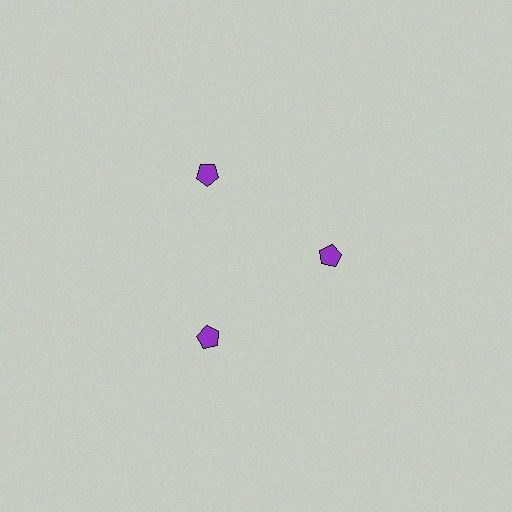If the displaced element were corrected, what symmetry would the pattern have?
It would have 3-fold rotational symmetry — the pattern would map onto itself every 120 degrees.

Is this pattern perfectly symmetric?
No. The 3 purple pentagons are arranged in a ring, but one element near the 3 o'clock position is pulled inward toward the center, breaking the 3-fold rotational symmetry.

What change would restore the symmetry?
The symmetry would be restored by moving it outward, back onto the ring so that all 3 pentagons sit at equal angles and equal distance from the center.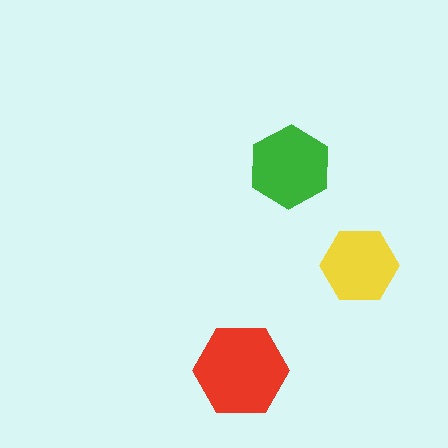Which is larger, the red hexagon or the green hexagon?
The red one.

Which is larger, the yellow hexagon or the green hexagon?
The green one.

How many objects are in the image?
There are 3 objects in the image.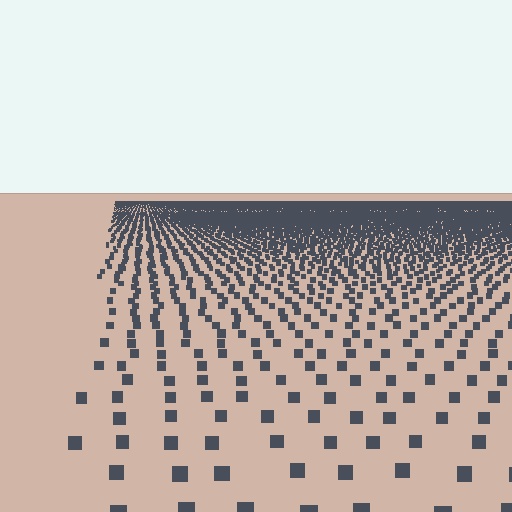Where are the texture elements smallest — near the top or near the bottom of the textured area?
Near the top.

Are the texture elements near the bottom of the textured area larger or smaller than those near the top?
Larger. Near the bottom, elements are closer to the viewer and appear at a bigger on-screen size.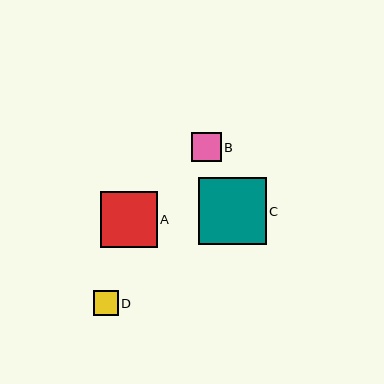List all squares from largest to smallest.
From largest to smallest: C, A, B, D.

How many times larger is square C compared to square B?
Square C is approximately 2.3 times the size of square B.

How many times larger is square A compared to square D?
Square A is approximately 2.2 times the size of square D.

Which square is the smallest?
Square D is the smallest with a size of approximately 25 pixels.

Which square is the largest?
Square C is the largest with a size of approximately 67 pixels.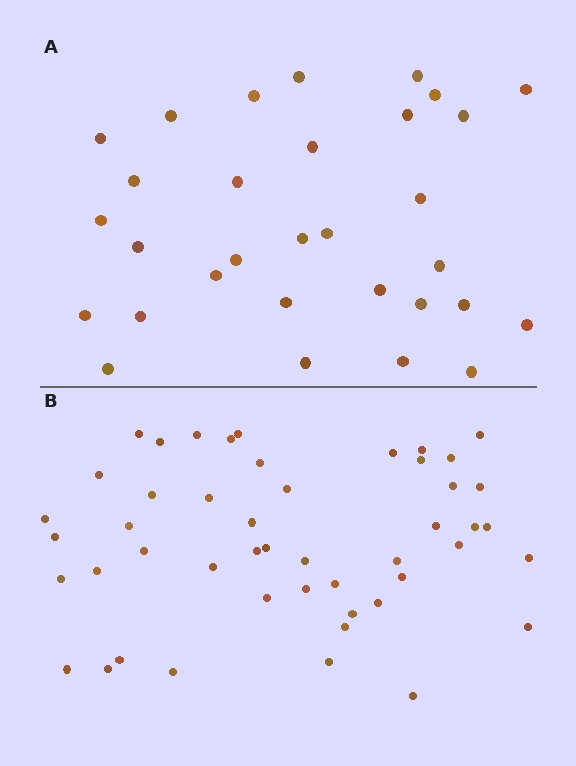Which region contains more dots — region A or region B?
Region B (the bottom region) has more dots.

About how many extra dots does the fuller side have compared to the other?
Region B has approximately 15 more dots than region A.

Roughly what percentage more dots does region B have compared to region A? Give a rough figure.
About 55% more.